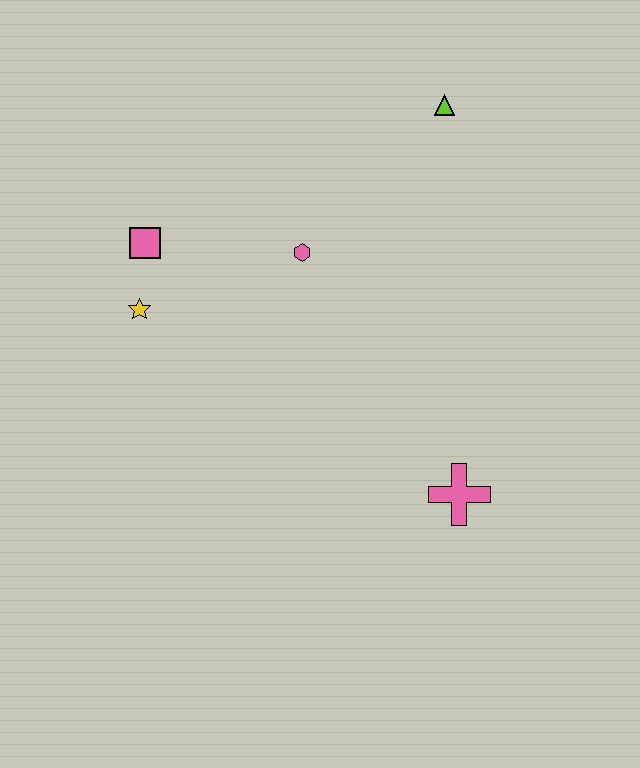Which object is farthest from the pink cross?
The pink square is farthest from the pink cross.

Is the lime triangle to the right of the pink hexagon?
Yes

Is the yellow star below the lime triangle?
Yes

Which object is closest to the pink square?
The yellow star is closest to the pink square.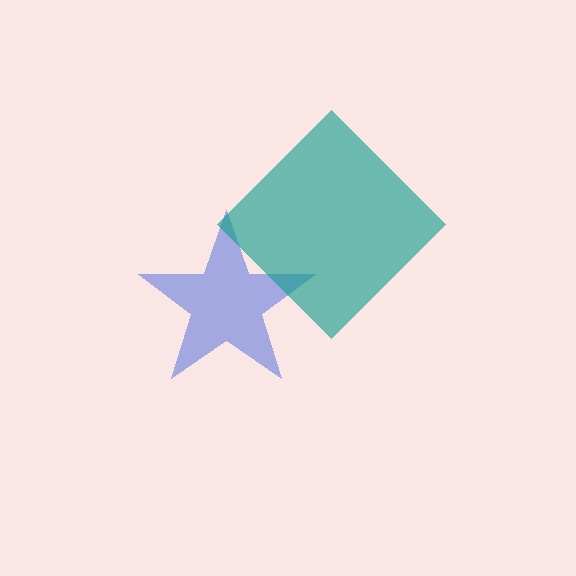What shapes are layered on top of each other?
The layered shapes are: a blue star, a teal diamond.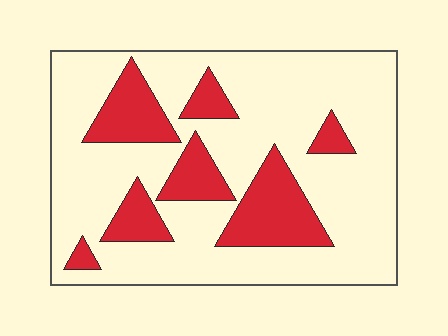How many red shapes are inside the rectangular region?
7.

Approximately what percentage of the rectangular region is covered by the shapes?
Approximately 25%.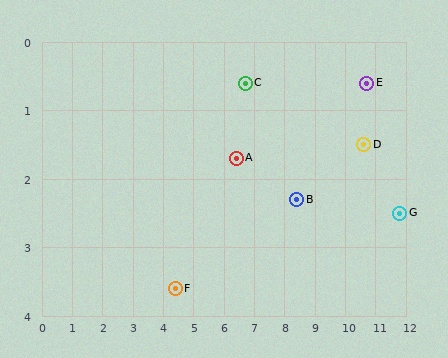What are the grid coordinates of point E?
Point E is at approximately (10.7, 0.6).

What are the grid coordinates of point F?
Point F is at approximately (4.4, 3.6).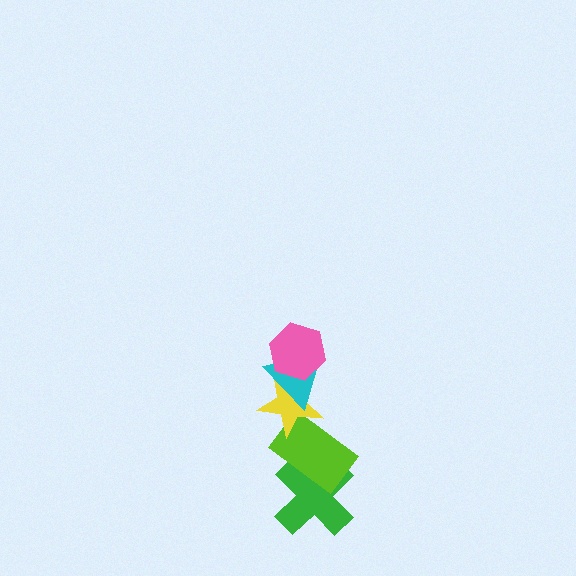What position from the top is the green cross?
The green cross is 5th from the top.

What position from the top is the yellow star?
The yellow star is 3rd from the top.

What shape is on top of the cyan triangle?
The pink hexagon is on top of the cyan triangle.